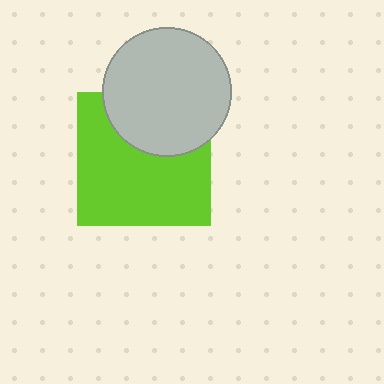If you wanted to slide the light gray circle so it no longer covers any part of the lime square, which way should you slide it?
Slide it up — that is the most direct way to separate the two shapes.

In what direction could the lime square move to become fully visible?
The lime square could move down. That would shift it out from behind the light gray circle entirely.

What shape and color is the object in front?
The object in front is a light gray circle.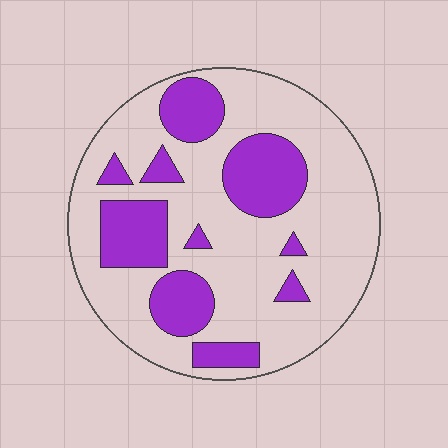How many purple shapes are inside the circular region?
10.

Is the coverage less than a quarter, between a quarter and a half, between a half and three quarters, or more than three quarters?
Between a quarter and a half.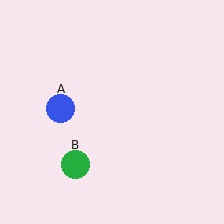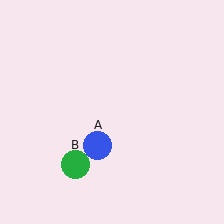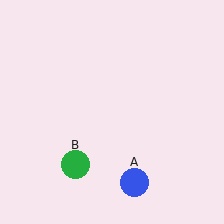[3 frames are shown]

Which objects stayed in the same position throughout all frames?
Green circle (object B) remained stationary.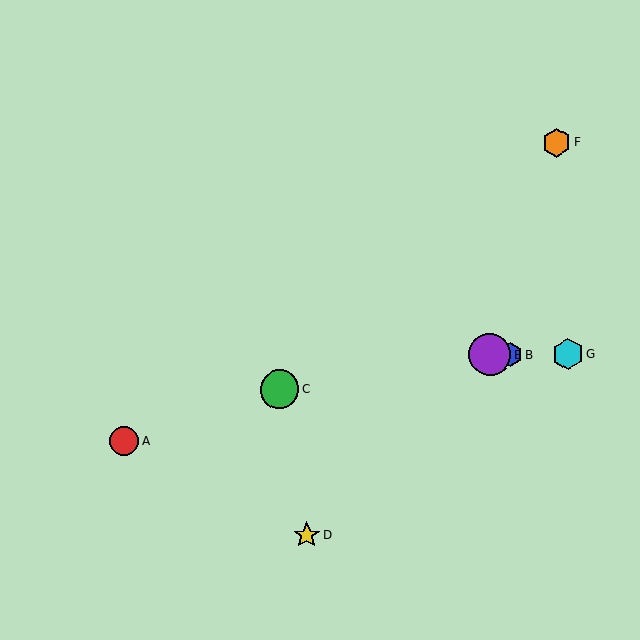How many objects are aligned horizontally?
3 objects (B, E, G) are aligned horizontally.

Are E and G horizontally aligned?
Yes, both are at y≈355.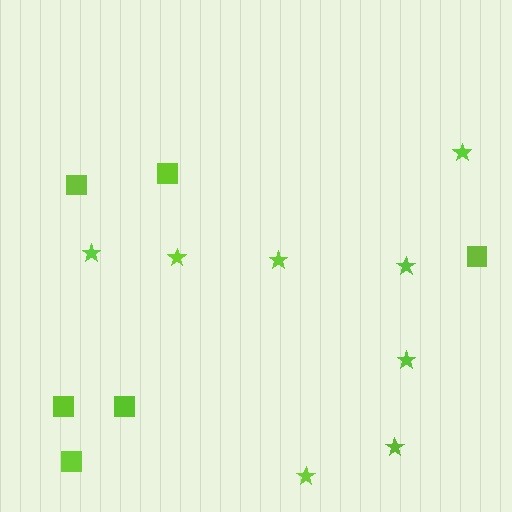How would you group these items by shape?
There are 2 groups: one group of stars (8) and one group of squares (6).